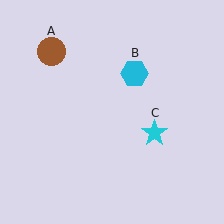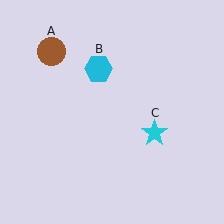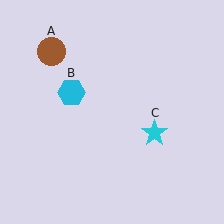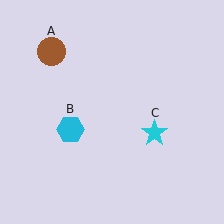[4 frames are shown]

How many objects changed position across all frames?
1 object changed position: cyan hexagon (object B).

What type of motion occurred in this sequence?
The cyan hexagon (object B) rotated counterclockwise around the center of the scene.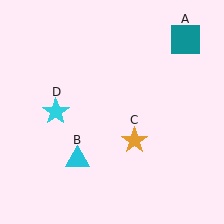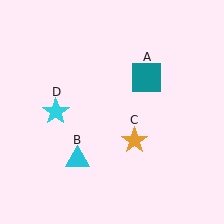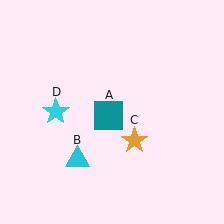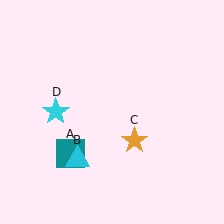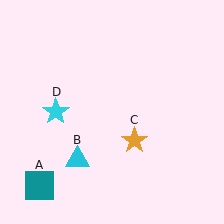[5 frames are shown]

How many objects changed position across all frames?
1 object changed position: teal square (object A).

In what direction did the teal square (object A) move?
The teal square (object A) moved down and to the left.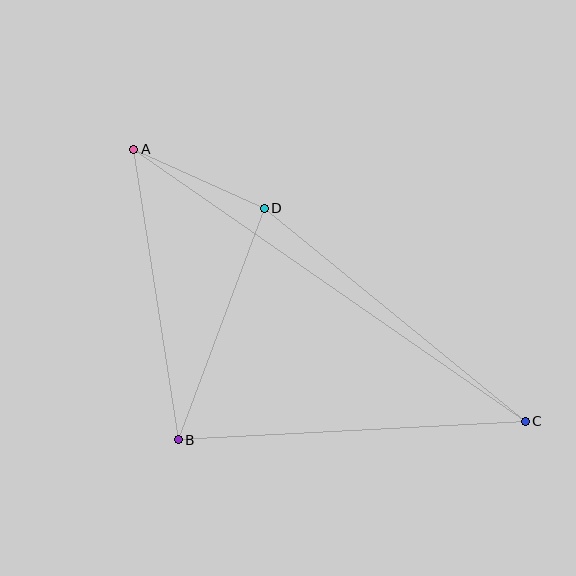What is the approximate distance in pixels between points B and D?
The distance between B and D is approximately 247 pixels.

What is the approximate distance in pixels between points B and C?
The distance between B and C is approximately 348 pixels.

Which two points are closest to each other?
Points A and D are closest to each other.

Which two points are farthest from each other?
Points A and C are farthest from each other.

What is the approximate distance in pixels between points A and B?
The distance between A and B is approximately 294 pixels.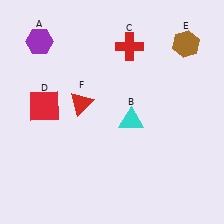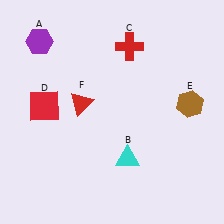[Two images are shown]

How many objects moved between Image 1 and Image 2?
2 objects moved between the two images.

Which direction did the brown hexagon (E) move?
The brown hexagon (E) moved down.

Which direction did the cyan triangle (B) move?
The cyan triangle (B) moved down.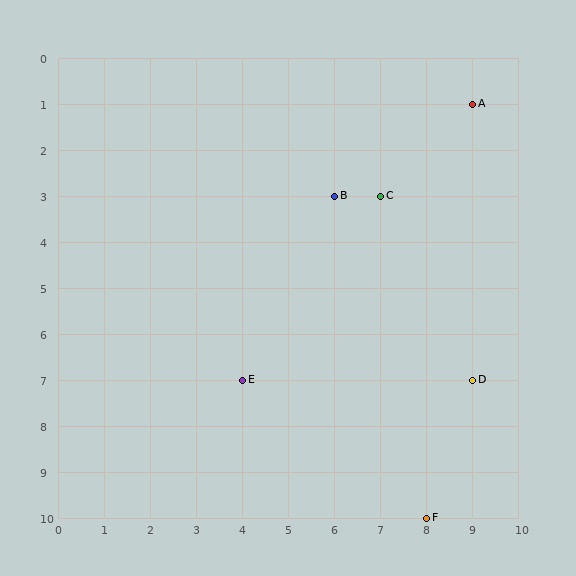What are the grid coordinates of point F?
Point F is at grid coordinates (8, 10).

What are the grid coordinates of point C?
Point C is at grid coordinates (7, 3).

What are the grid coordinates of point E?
Point E is at grid coordinates (4, 7).